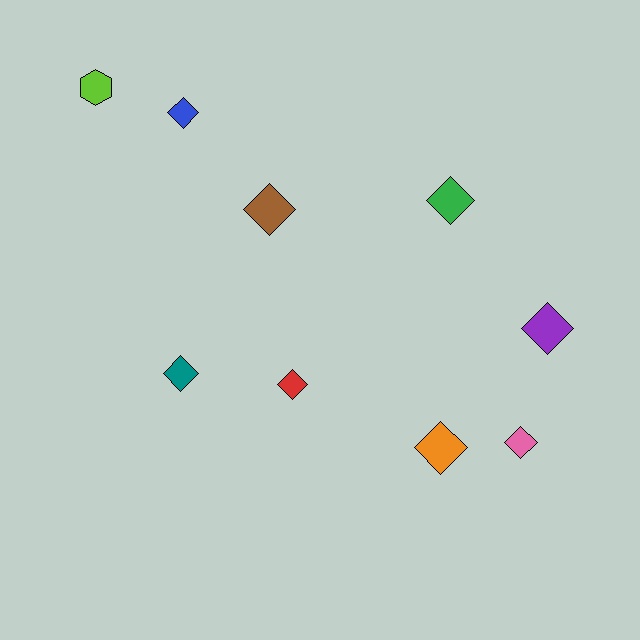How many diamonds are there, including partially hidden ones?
There are 8 diamonds.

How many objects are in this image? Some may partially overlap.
There are 9 objects.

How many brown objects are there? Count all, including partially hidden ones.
There is 1 brown object.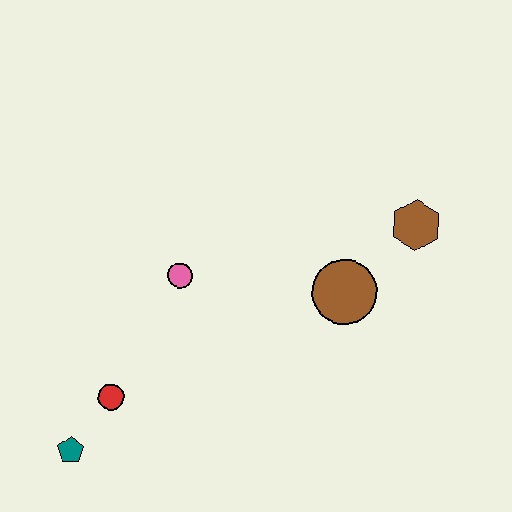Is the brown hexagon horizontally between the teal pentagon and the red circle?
No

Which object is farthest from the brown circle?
The teal pentagon is farthest from the brown circle.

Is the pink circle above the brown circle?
Yes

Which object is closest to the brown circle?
The brown hexagon is closest to the brown circle.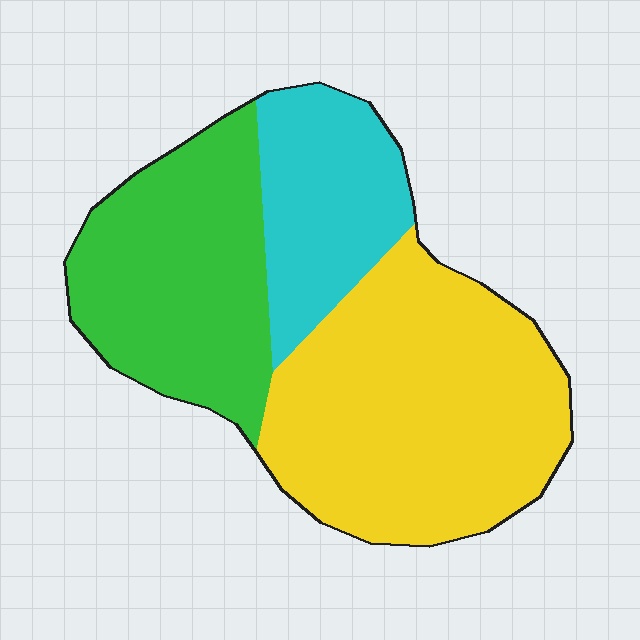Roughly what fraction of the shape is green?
Green covers around 30% of the shape.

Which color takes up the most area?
Yellow, at roughly 45%.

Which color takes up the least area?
Cyan, at roughly 20%.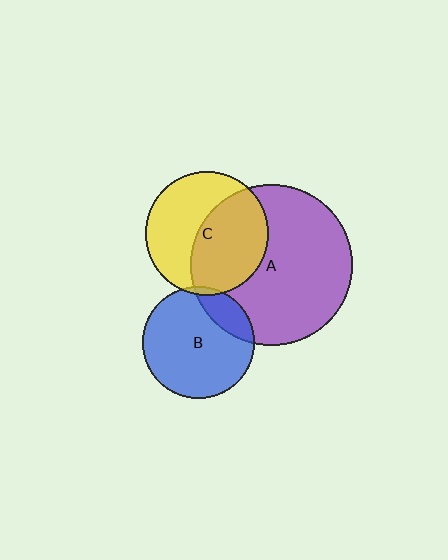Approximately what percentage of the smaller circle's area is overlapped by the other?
Approximately 50%.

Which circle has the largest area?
Circle A (purple).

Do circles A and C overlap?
Yes.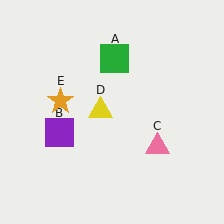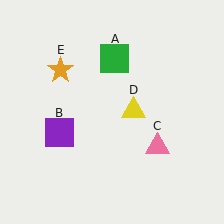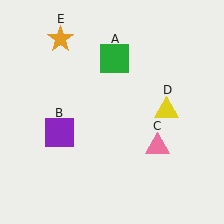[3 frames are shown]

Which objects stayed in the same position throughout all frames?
Green square (object A) and purple square (object B) and pink triangle (object C) remained stationary.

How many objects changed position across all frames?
2 objects changed position: yellow triangle (object D), orange star (object E).